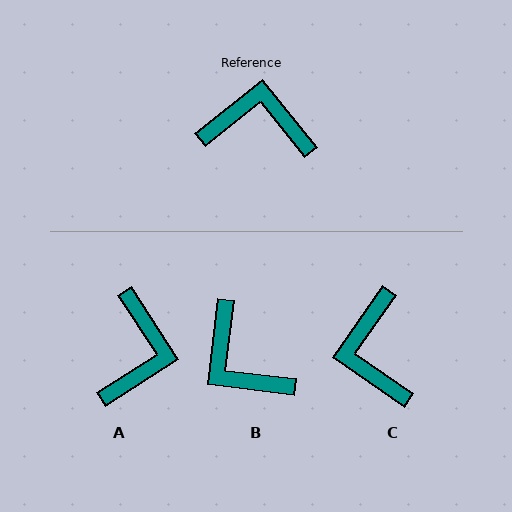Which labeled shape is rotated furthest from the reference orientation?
B, about 135 degrees away.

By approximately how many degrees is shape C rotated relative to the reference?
Approximately 106 degrees counter-clockwise.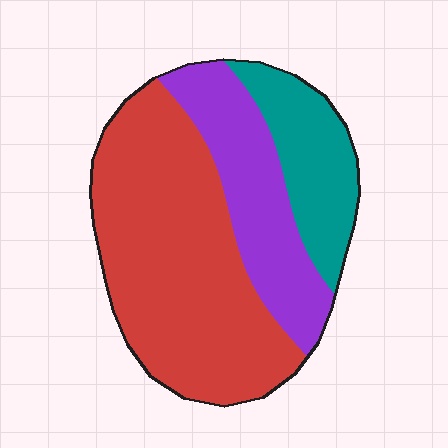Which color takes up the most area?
Red, at roughly 55%.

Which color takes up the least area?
Teal, at roughly 20%.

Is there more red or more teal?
Red.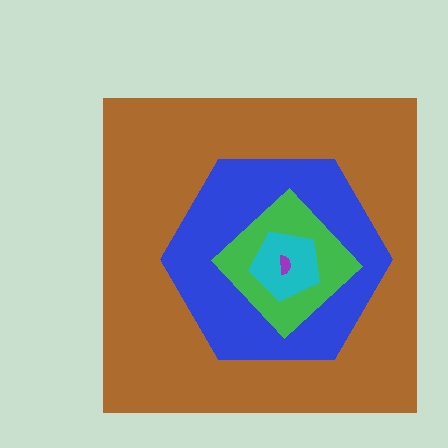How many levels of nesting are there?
5.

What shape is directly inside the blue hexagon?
The green diamond.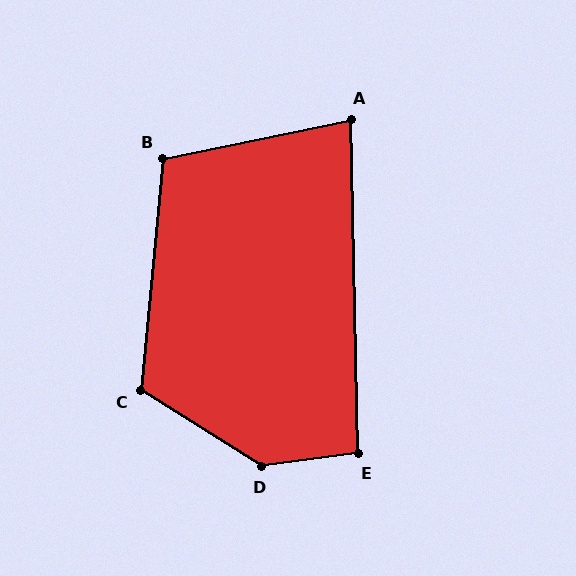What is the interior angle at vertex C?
Approximately 116 degrees (obtuse).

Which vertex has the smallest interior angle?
A, at approximately 79 degrees.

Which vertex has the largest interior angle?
D, at approximately 141 degrees.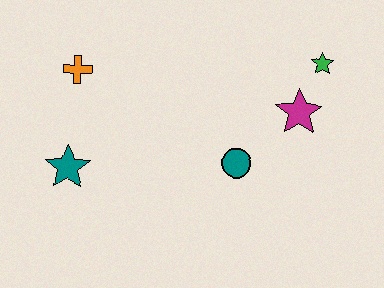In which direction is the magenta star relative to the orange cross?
The magenta star is to the right of the orange cross.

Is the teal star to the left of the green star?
Yes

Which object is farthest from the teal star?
The green star is farthest from the teal star.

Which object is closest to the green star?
The magenta star is closest to the green star.